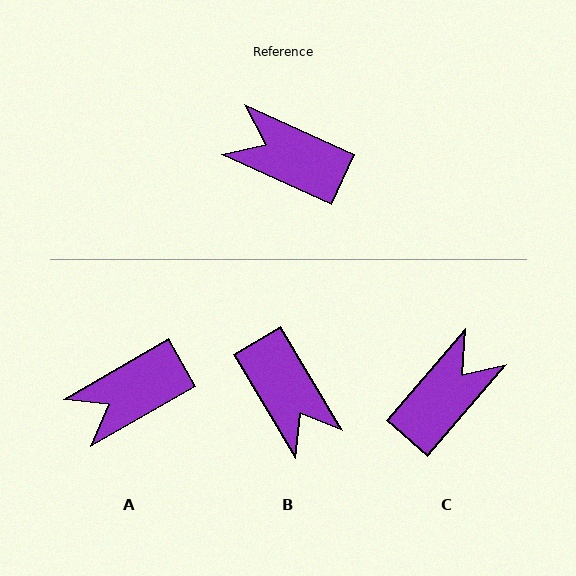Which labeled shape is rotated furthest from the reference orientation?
B, about 145 degrees away.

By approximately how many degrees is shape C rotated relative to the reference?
Approximately 106 degrees clockwise.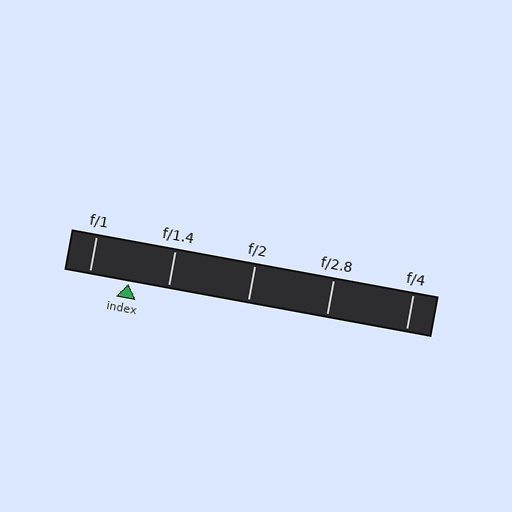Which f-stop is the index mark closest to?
The index mark is closest to f/1.4.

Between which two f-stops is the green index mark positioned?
The index mark is between f/1 and f/1.4.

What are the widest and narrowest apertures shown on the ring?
The widest aperture shown is f/1 and the narrowest is f/4.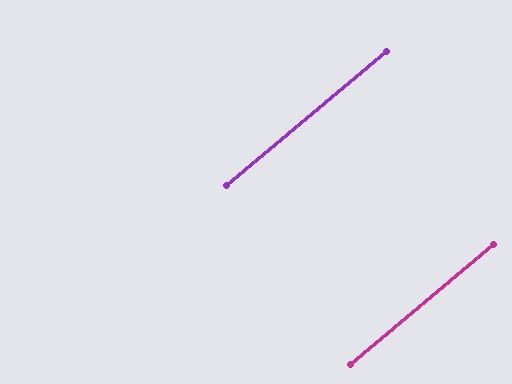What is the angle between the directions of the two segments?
Approximately 0 degrees.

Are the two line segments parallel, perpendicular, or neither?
Parallel — their directions differ by only 0.2°.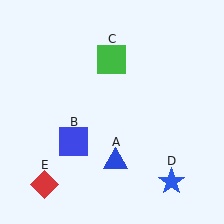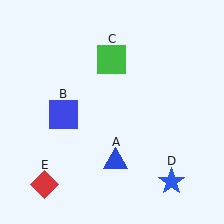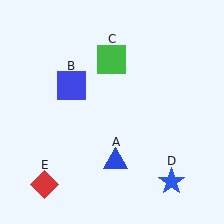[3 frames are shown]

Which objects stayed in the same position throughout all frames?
Blue triangle (object A) and green square (object C) and blue star (object D) and red diamond (object E) remained stationary.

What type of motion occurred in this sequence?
The blue square (object B) rotated clockwise around the center of the scene.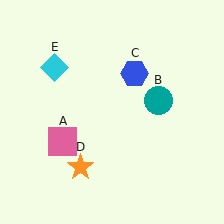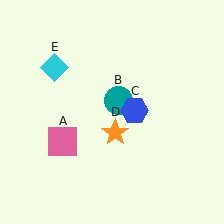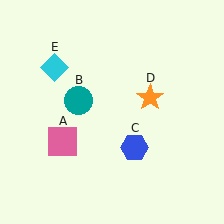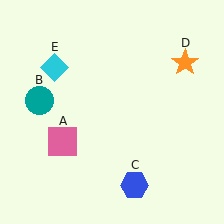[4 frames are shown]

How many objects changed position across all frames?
3 objects changed position: teal circle (object B), blue hexagon (object C), orange star (object D).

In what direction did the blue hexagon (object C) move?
The blue hexagon (object C) moved down.